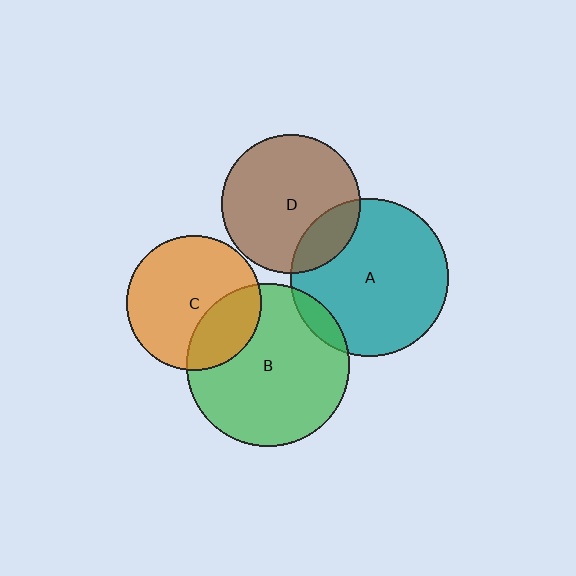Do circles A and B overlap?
Yes.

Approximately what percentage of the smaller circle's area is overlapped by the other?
Approximately 10%.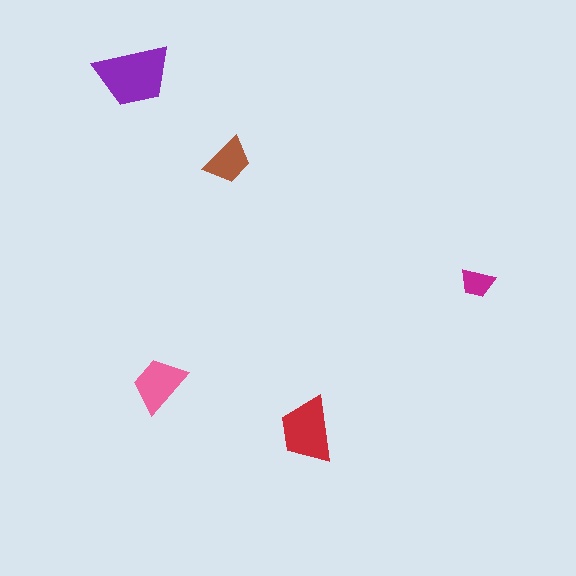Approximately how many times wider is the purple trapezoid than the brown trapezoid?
About 1.5 times wider.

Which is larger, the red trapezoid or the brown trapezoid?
The red one.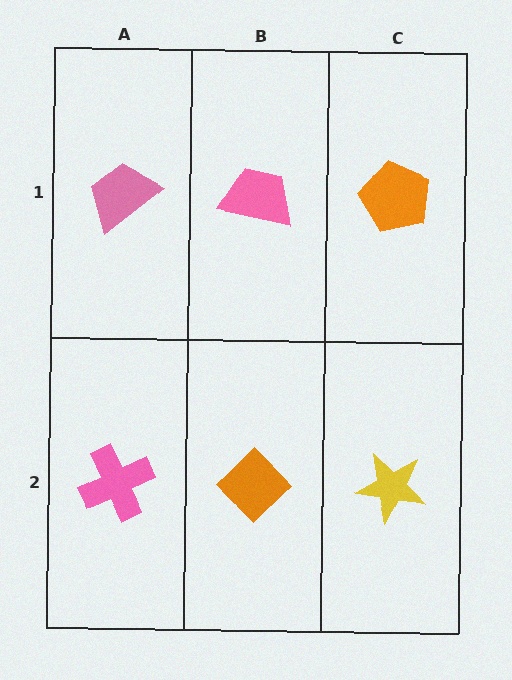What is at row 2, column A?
A pink cross.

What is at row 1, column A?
A pink trapezoid.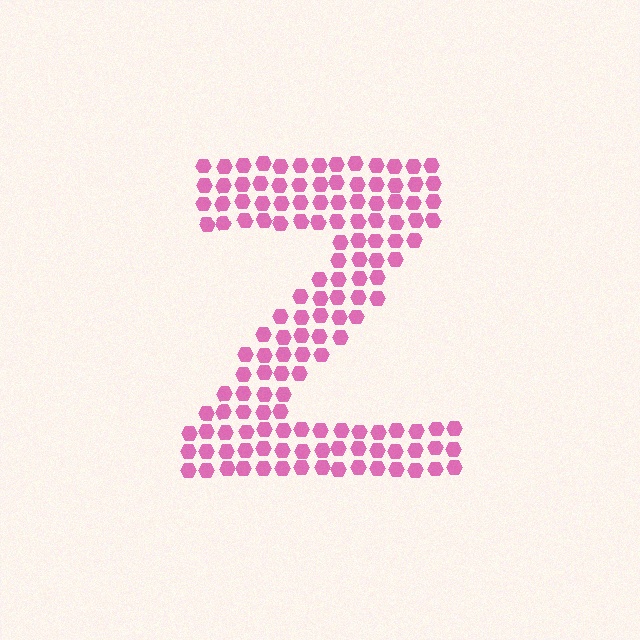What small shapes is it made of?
It is made of small hexagons.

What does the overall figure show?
The overall figure shows the letter Z.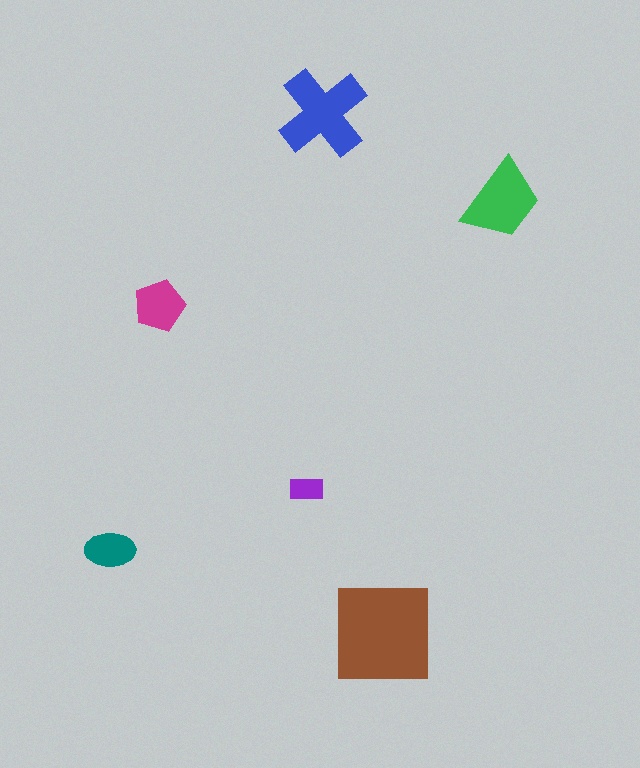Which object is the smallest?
The purple rectangle.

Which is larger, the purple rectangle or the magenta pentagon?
The magenta pentagon.